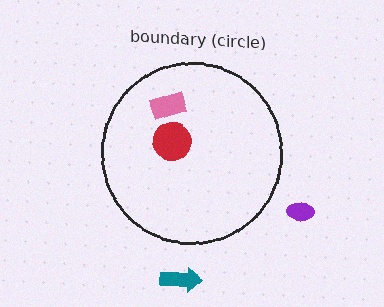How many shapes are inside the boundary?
2 inside, 2 outside.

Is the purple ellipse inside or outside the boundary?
Outside.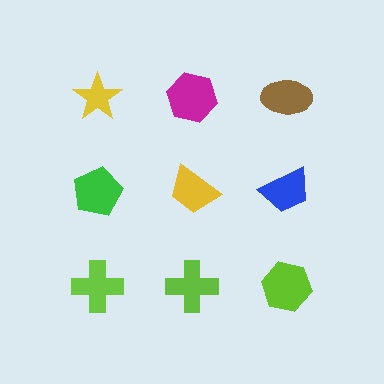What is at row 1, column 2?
A magenta hexagon.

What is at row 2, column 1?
A green pentagon.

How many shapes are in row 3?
3 shapes.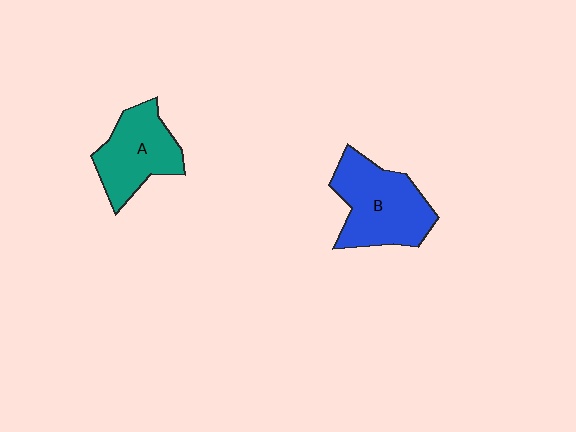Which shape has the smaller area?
Shape A (teal).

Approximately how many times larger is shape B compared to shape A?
Approximately 1.2 times.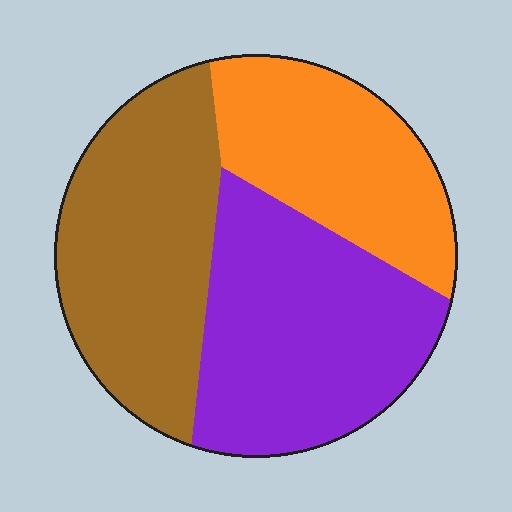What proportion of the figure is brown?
Brown takes up between a quarter and a half of the figure.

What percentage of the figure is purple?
Purple takes up between a third and a half of the figure.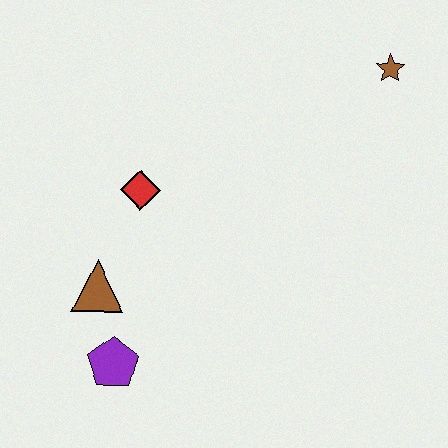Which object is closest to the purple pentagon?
The brown triangle is closest to the purple pentagon.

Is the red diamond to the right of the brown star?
No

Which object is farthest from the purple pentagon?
The brown star is farthest from the purple pentagon.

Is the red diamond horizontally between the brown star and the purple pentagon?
Yes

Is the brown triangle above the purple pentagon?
Yes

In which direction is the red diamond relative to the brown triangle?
The red diamond is above the brown triangle.